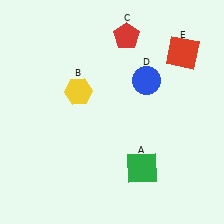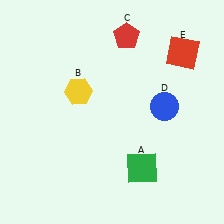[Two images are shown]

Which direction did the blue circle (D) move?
The blue circle (D) moved down.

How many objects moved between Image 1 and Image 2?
1 object moved between the two images.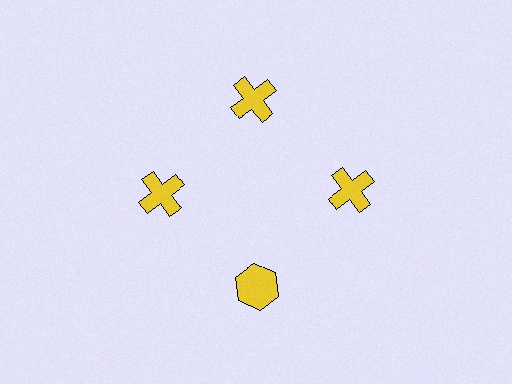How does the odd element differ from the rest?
It has a different shape: hexagon instead of cross.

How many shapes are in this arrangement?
There are 4 shapes arranged in a ring pattern.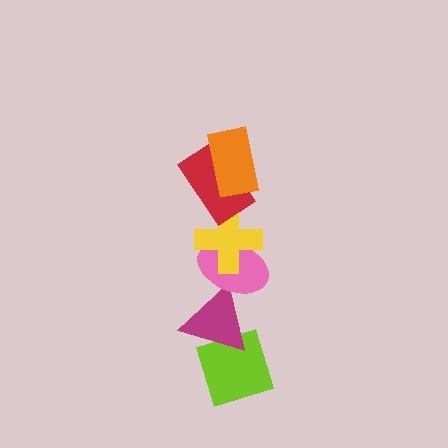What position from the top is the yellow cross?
The yellow cross is 3rd from the top.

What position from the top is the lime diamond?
The lime diamond is 6th from the top.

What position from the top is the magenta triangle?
The magenta triangle is 5th from the top.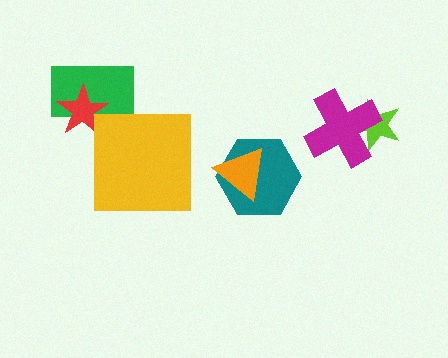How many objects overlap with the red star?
1 object overlaps with the red star.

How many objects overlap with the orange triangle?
1 object overlaps with the orange triangle.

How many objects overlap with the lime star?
1 object overlaps with the lime star.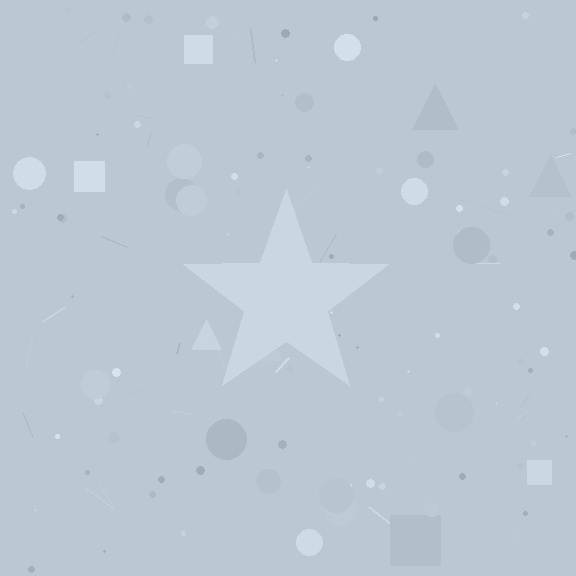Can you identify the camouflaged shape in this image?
The camouflaged shape is a star.